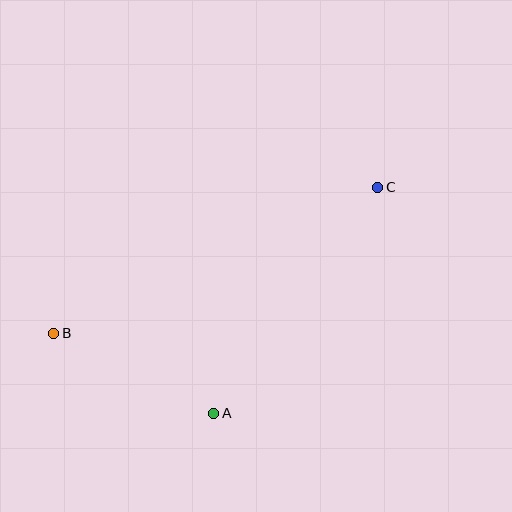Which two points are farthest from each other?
Points B and C are farthest from each other.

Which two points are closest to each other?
Points A and B are closest to each other.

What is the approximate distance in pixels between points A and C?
The distance between A and C is approximately 279 pixels.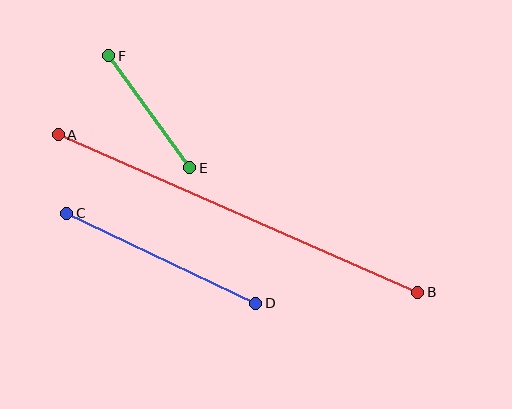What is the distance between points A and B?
The distance is approximately 393 pixels.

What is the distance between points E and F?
The distance is approximately 138 pixels.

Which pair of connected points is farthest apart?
Points A and B are farthest apart.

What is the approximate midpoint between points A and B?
The midpoint is at approximately (238, 213) pixels.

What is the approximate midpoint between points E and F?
The midpoint is at approximately (149, 112) pixels.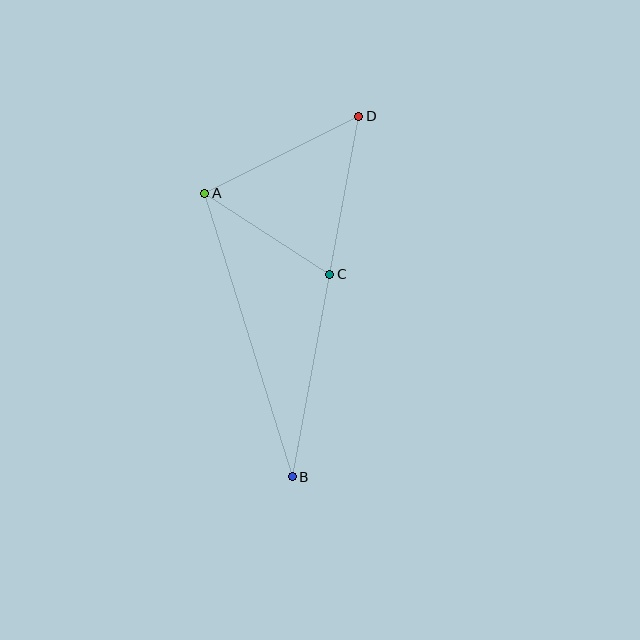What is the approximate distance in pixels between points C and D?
The distance between C and D is approximately 161 pixels.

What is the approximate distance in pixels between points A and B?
The distance between A and B is approximately 297 pixels.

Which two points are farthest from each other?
Points B and D are farthest from each other.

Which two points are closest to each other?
Points A and C are closest to each other.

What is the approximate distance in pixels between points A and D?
The distance between A and D is approximately 173 pixels.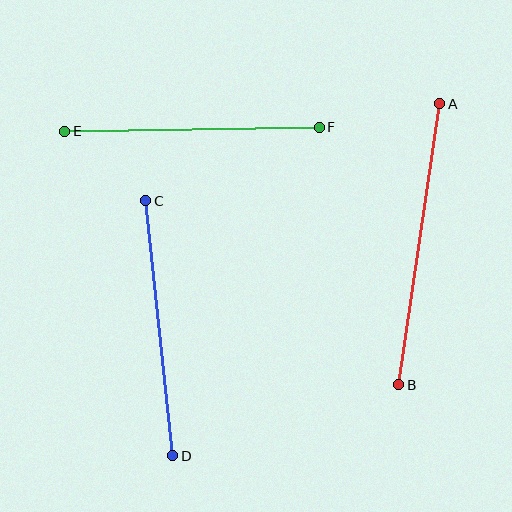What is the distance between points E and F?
The distance is approximately 255 pixels.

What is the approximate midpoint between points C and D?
The midpoint is at approximately (159, 328) pixels.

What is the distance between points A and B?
The distance is approximately 284 pixels.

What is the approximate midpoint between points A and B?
The midpoint is at approximately (419, 244) pixels.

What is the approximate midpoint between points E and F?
The midpoint is at approximately (192, 129) pixels.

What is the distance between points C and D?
The distance is approximately 257 pixels.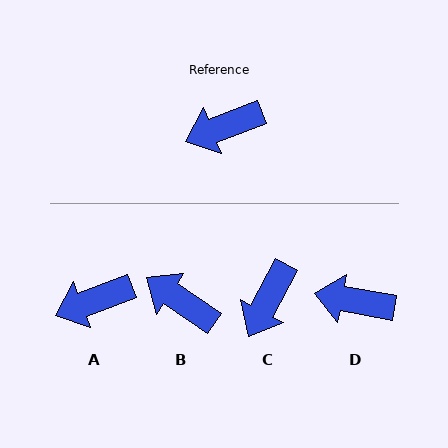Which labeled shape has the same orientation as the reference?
A.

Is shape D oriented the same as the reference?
No, it is off by about 31 degrees.